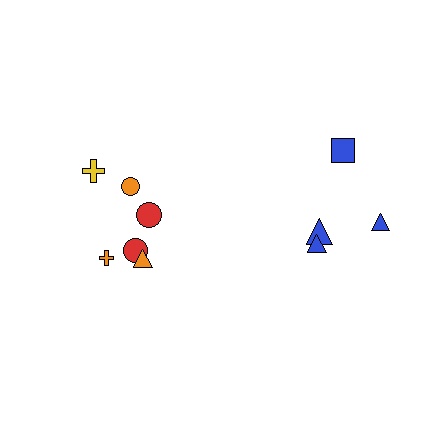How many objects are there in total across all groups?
There are 10 objects.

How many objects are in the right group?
There are 4 objects.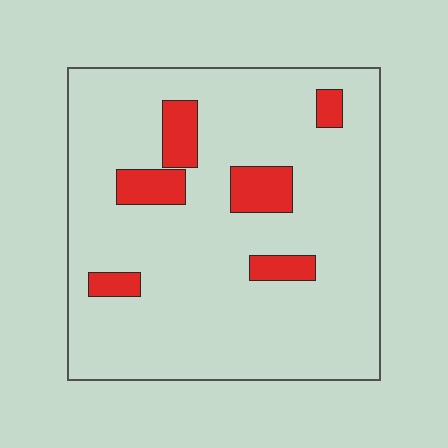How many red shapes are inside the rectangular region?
6.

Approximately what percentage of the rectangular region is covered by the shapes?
Approximately 10%.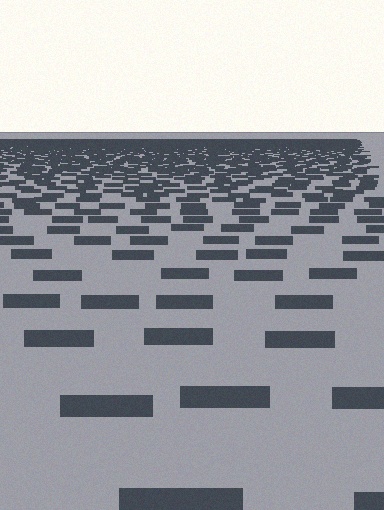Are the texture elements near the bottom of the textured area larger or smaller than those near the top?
Larger. Near the bottom, elements are closer to the viewer and appear at a bigger on-screen size.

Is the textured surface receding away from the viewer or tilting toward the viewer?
The surface is receding away from the viewer. Texture elements get smaller and denser toward the top.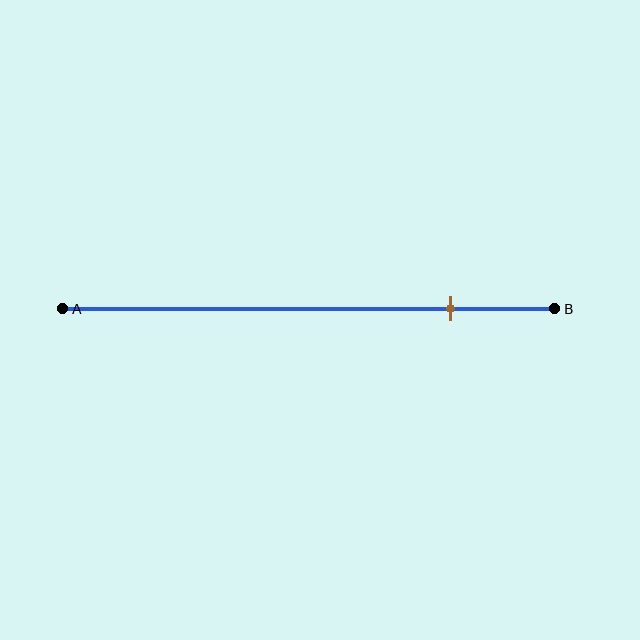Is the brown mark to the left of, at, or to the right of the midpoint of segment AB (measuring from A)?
The brown mark is to the right of the midpoint of segment AB.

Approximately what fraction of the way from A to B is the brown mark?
The brown mark is approximately 80% of the way from A to B.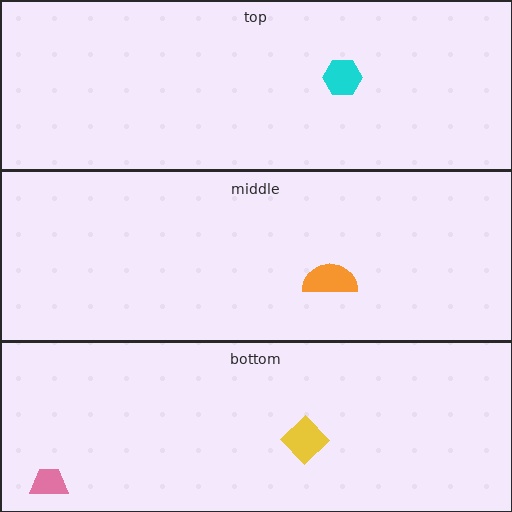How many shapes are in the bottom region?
2.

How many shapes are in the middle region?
1.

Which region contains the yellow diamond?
The bottom region.